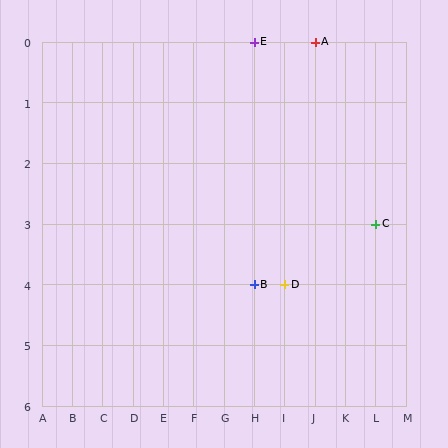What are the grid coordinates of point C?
Point C is at grid coordinates (L, 3).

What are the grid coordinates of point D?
Point D is at grid coordinates (I, 4).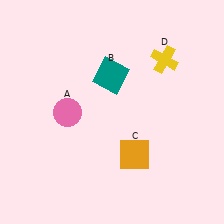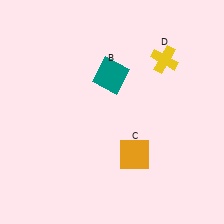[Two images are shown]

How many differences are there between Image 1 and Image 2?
There is 1 difference between the two images.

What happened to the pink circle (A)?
The pink circle (A) was removed in Image 2. It was in the bottom-left area of Image 1.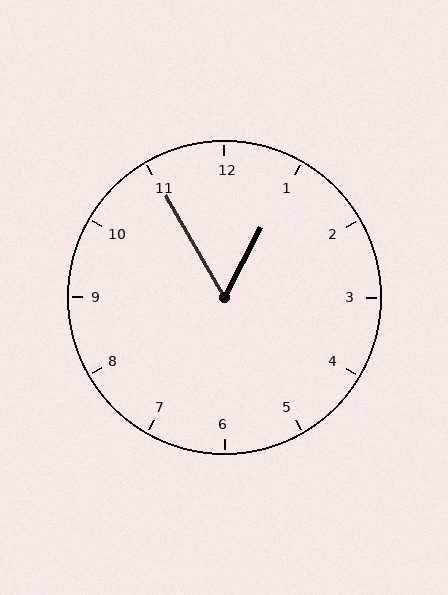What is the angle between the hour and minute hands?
Approximately 58 degrees.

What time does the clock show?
12:55.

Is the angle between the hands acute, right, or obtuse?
It is acute.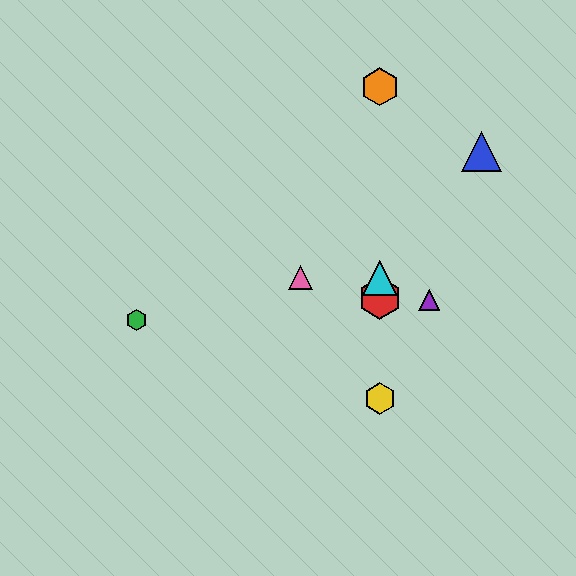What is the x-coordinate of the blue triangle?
The blue triangle is at x≈482.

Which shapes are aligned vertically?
The red hexagon, the yellow hexagon, the orange hexagon, the cyan triangle are aligned vertically.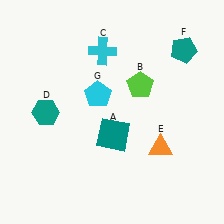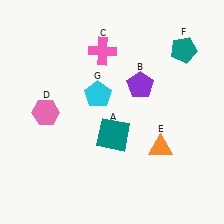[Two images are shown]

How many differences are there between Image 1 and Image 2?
There are 3 differences between the two images.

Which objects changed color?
B changed from lime to purple. C changed from cyan to pink. D changed from teal to pink.